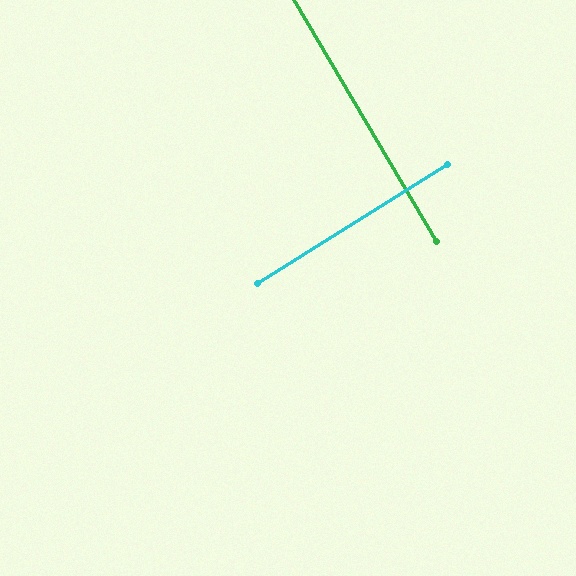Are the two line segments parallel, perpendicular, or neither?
Perpendicular — they meet at approximately 88°.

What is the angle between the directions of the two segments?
Approximately 88 degrees.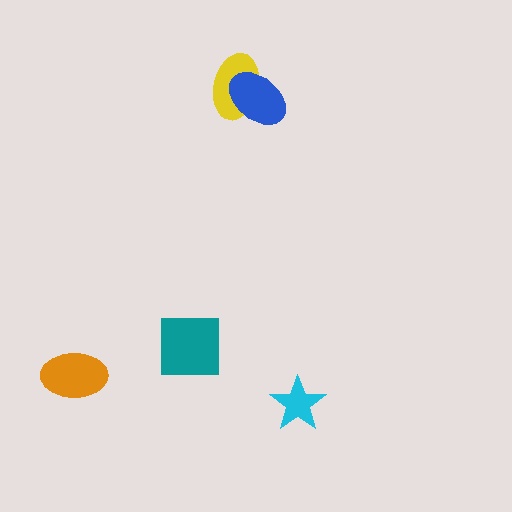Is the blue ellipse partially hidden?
No, no other shape covers it.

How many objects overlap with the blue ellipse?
1 object overlaps with the blue ellipse.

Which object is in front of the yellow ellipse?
The blue ellipse is in front of the yellow ellipse.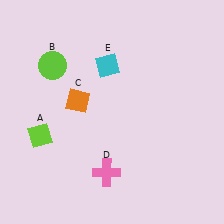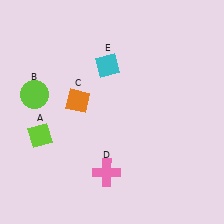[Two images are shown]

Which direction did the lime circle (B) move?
The lime circle (B) moved down.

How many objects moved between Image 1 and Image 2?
1 object moved between the two images.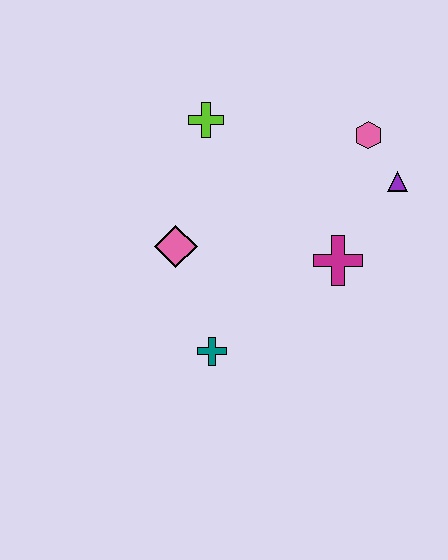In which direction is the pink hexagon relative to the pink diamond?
The pink hexagon is to the right of the pink diamond.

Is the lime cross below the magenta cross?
No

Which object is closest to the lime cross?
The pink diamond is closest to the lime cross.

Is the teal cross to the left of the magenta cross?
Yes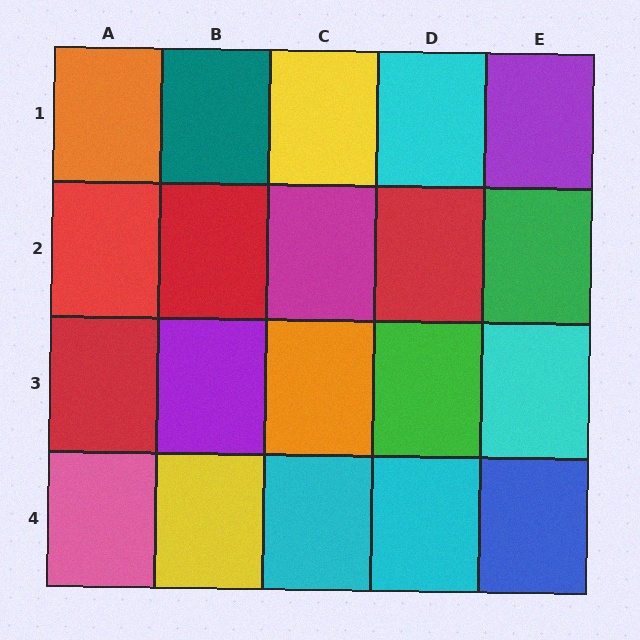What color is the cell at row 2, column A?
Red.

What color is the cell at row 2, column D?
Red.